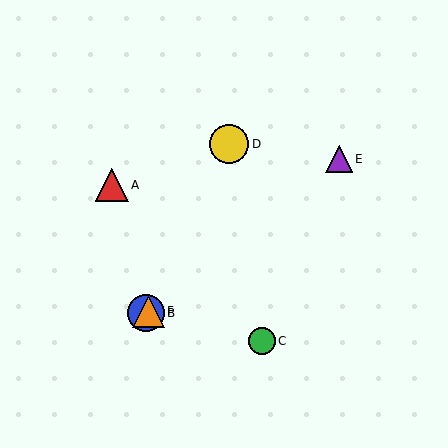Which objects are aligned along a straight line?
Objects B, E, F are aligned along a straight line.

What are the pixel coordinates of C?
Object C is at (262, 341).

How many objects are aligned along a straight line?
3 objects (B, E, F) are aligned along a straight line.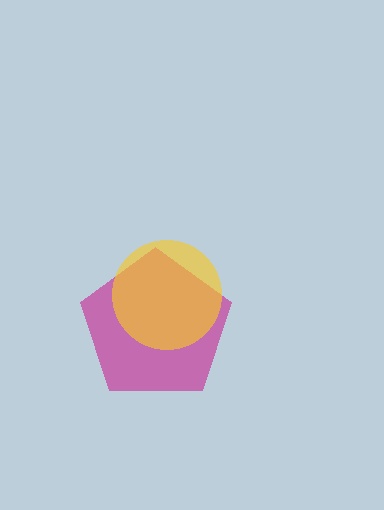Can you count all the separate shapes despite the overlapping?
Yes, there are 2 separate shapes.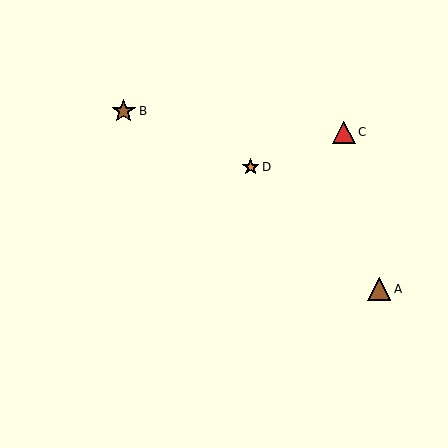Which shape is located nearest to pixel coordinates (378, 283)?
The brown triangle (labeled A) at (379, 289) is nearest to that location.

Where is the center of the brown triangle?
The center of the brown triangle is at (379, 289).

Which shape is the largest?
The brown star (labeled B) is the largest.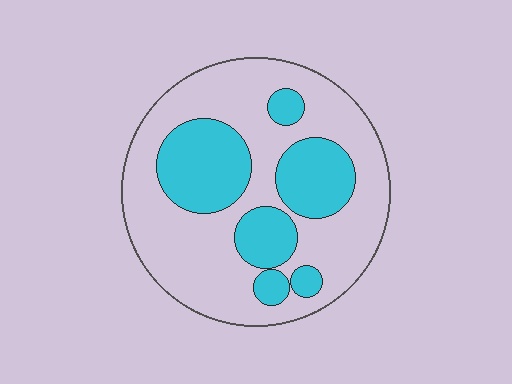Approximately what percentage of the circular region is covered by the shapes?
Approximately 35%.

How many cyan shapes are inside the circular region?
6.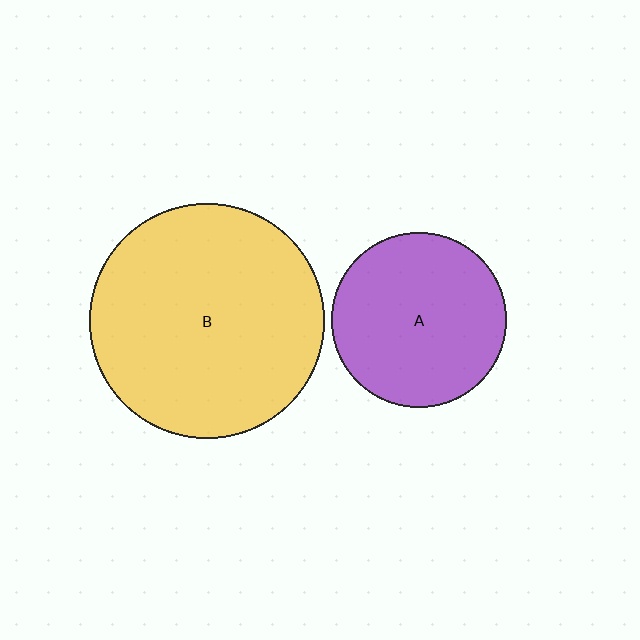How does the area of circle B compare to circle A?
Approximately 1.8 times.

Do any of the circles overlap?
No, none of the circles overlap.